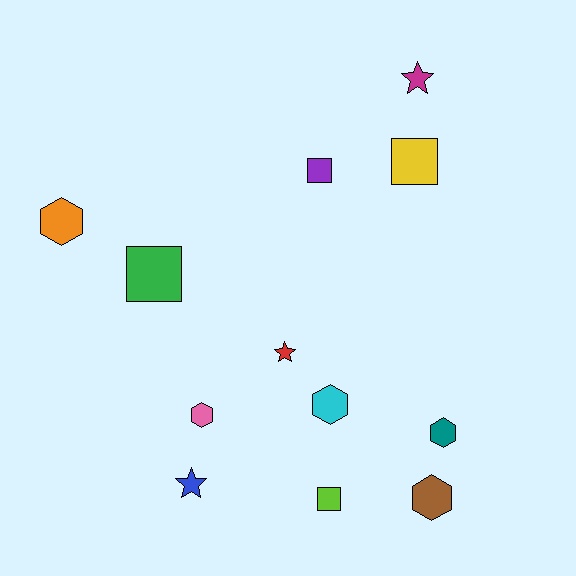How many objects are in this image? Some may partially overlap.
There are 12 objects.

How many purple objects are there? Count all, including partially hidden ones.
There is 1 purple object.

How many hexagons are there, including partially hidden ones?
There are 5 hexagons.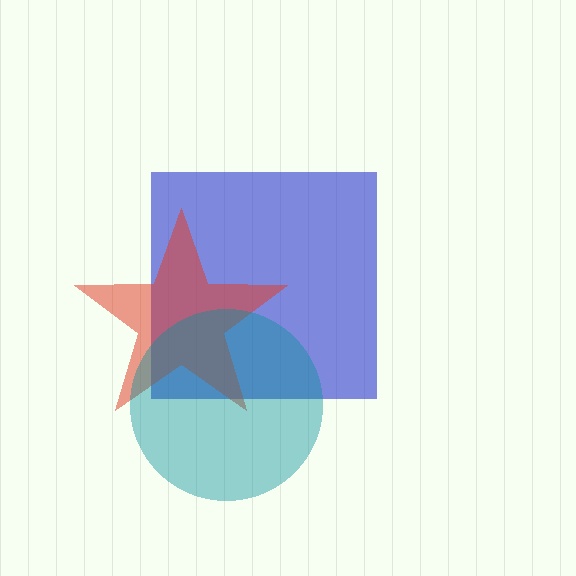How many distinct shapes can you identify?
There are 3 distinct shapes: a blue square, a red star, a teal circle.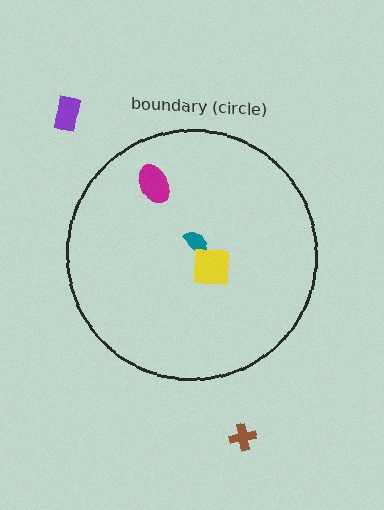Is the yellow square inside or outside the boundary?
Inside.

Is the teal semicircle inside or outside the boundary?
Inside.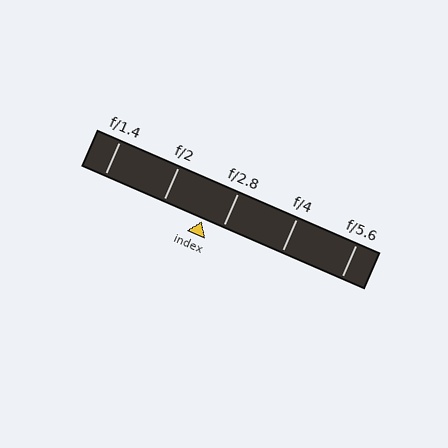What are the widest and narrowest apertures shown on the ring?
The widest aperture shown is f/1.4 and the narrowest is f/5.6.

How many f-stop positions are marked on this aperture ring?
There are 5 f-stop positions marked.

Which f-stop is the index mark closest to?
The index mark is closest to f/2.8.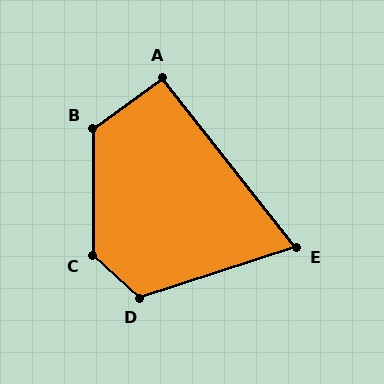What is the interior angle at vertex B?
Approximately 126 degrees (obtuse).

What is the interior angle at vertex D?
Approximately 120 degrees (obtuse).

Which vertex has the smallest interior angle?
E, at approximately 70 degrees.